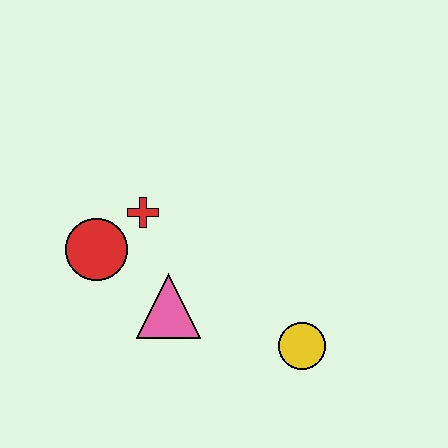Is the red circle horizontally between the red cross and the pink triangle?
No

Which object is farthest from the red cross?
The yellow circle is farthest from the red cross.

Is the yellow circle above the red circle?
No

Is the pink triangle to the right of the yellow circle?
No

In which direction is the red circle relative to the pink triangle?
The red circle is to the left of the pink triangle.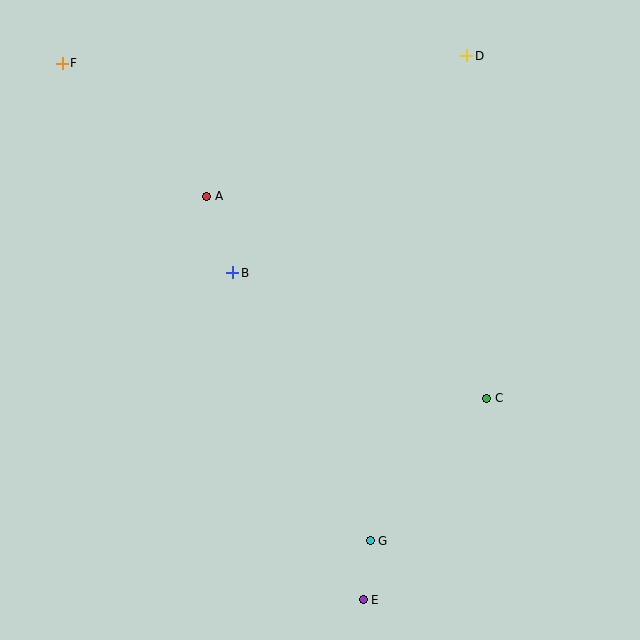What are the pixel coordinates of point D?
Point D is at (467, 56).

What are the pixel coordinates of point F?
Point F is at (62, 63).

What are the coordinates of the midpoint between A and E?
The midpoint between A and E is at (285, 398).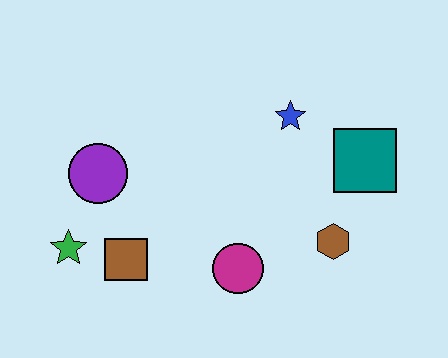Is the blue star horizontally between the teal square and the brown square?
Yes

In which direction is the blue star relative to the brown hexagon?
The blue star is above the brown hexagon.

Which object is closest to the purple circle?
The green star is closest to the purple circle.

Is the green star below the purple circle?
Yes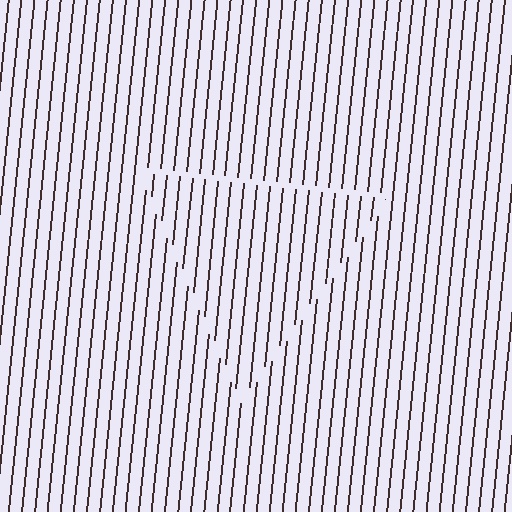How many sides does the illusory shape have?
3 sides — the line-ends trace a triangle.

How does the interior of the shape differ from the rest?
The interior of the shape contains the same grating, shifted by half a period — the contour is defined by the phase discontinuity where line-ends from the inner and outer gratings abut.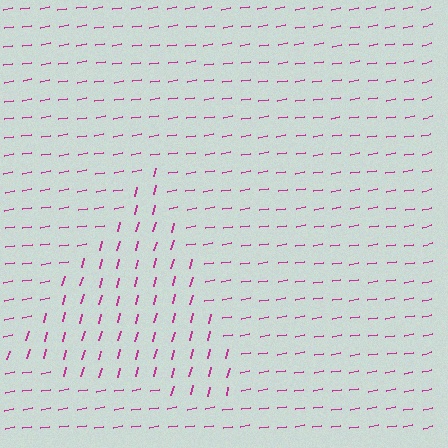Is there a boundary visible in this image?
Yes, there is a texture boundary formed by a change in line orientation.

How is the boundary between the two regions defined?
The boundary is defined purely by a change in line orientation (approximately 66 degrees difference). All lines are the same color and thickness.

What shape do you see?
I see a triangle.